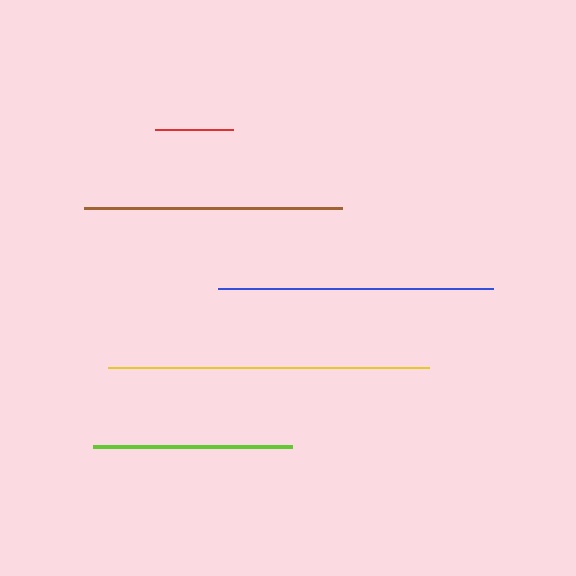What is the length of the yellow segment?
The yellow segment is approximately 321 pixels long.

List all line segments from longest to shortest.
From longest to shortest: yellow, blue, brown, lime, red.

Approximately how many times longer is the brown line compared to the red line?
The brown line is approximately 3.3 times the length of the red line.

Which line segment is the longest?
The yellow line is the longest at approximately 321 pixels.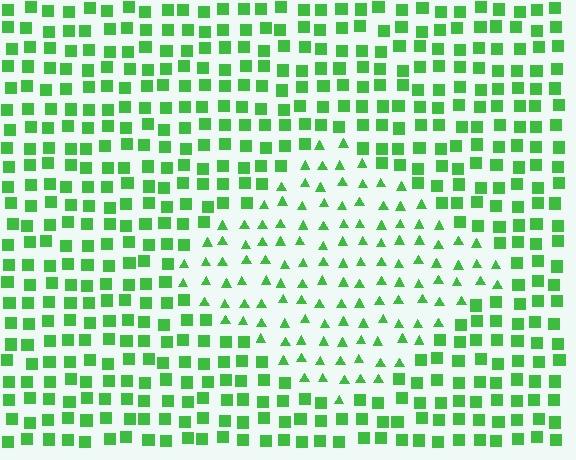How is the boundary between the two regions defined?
The boundary is defined by a change in element shape: triangles inside vs. squares outside. All elements share the same color and spacing.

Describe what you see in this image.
The image is filled with small green elements arranged in a uniform grid. A diamond-shaped region contains triangles, while the surrounding area contains squares. The boundary is defined purely by the change in element shape.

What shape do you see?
I see a diamond.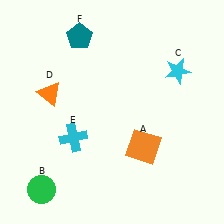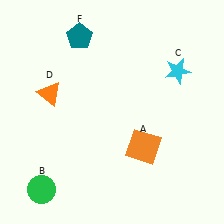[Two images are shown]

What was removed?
The cyan cross (E) was removed in Image 2.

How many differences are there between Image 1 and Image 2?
There is 1 difference between the two images.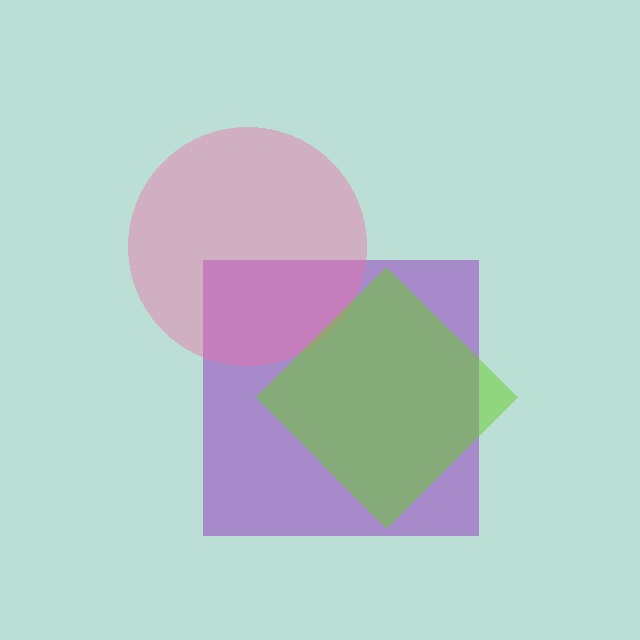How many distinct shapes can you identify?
There are 3 distinct shapes: a purple square, a pink circle, a lime diamond.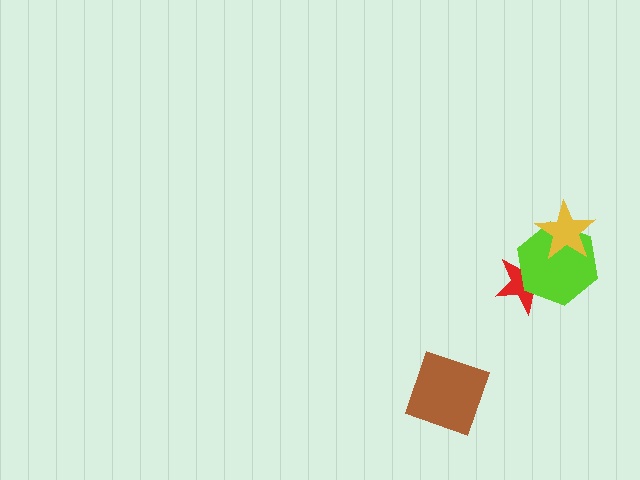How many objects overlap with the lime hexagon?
2 objects overlap with the lime hexagon.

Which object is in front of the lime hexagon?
The yellow star is in front of the lime hexagon.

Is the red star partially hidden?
Yes, it is partially covered by another shape.